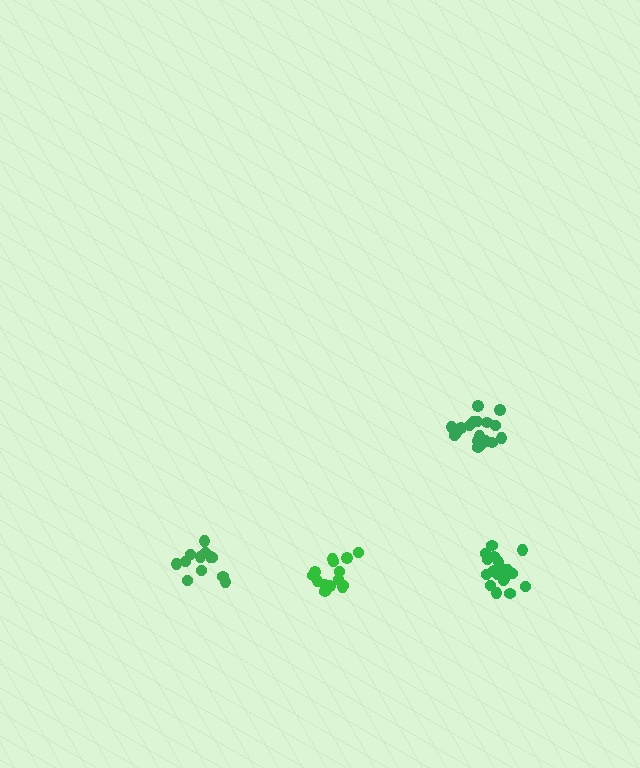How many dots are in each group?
Group 1: 18 dots, Group 2: 13 dots, Group 3: 15 dots, Group 4: 18 dots (64 total).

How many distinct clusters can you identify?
There are 4 distinct clusters.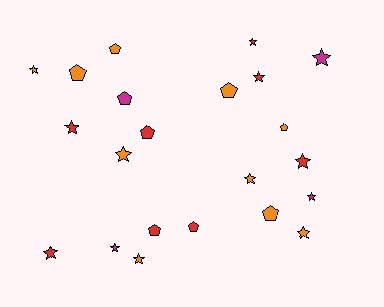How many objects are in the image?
There are 22 objects.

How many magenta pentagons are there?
There is 1 magenta pentagon.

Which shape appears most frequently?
Star, with 13 objects.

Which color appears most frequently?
Orange, with 10 objects.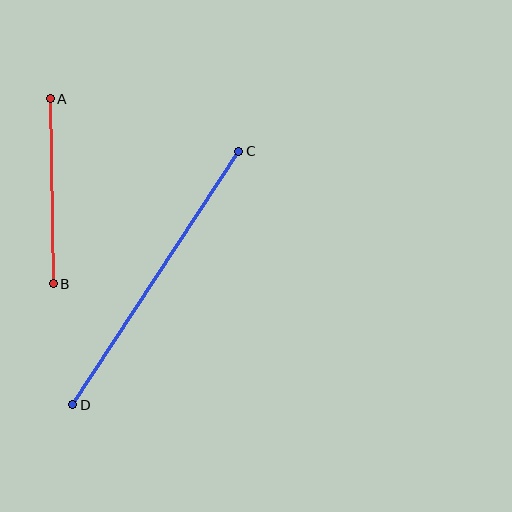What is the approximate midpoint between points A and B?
The midpoint is at approximately (52, 191) pixels.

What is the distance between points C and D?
The distance is approximately 303 pixels.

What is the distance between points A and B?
The distance is approximately 185 pixels.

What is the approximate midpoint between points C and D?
The midpoint is at approximately (156, 278) pixels.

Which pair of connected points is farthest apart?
Points C and D are farthest apart.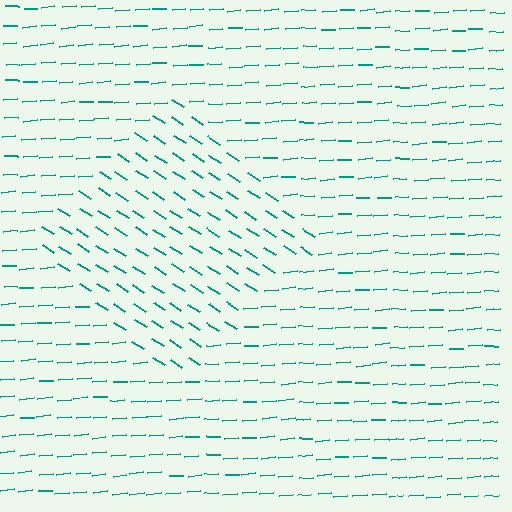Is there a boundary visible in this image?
Yes, there is a texture boundary formed by a change in line orientation.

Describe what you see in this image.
The image is filled with small teal line segments. A diamond region in the image has lines oriented differently from the surrounding lines, creating a visible texture boundary.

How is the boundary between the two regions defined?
The boundary is defined purely by a change in line orientation (approximately 37 degrees difference). All lines are the same color and thickness.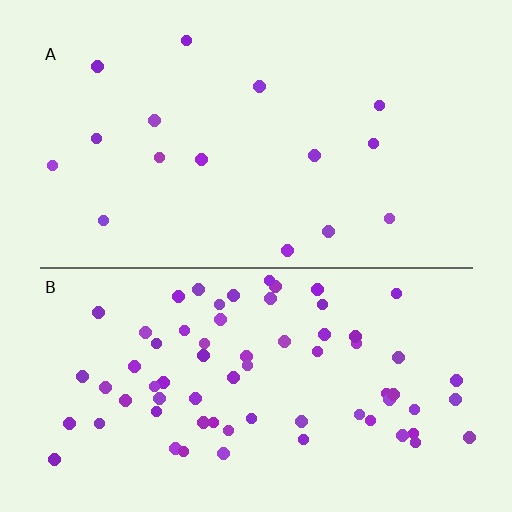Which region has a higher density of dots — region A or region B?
B (the bottom).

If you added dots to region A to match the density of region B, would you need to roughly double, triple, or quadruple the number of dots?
Approximately quadruple.